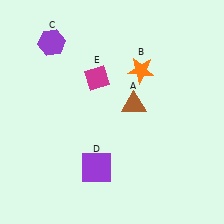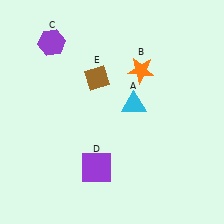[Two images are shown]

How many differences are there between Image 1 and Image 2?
There are 2 differences between the two images.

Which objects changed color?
A changed from brown to cyan. E changed from magenta to brown.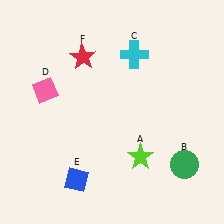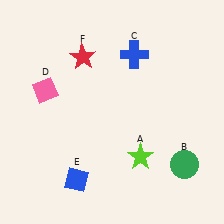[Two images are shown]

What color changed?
The cross (C) changed from cyan in Image 1 to blue in Image 2.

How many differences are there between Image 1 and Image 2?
There is 1 difference between the two images.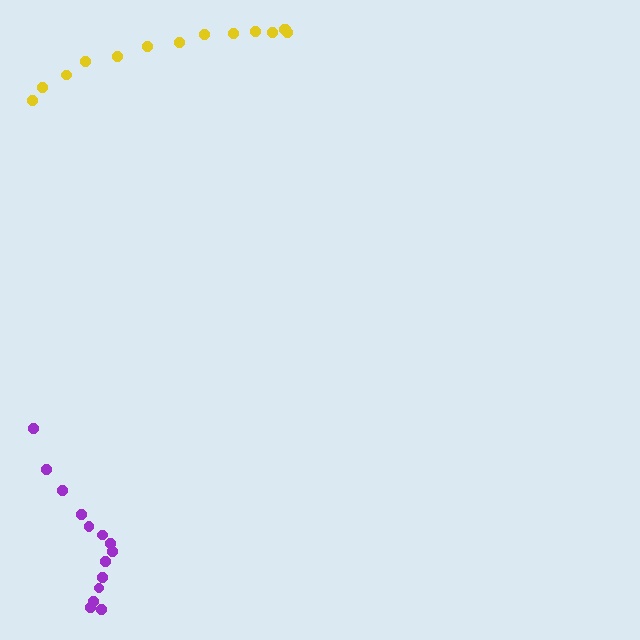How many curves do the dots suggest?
There are 2 distinct paths.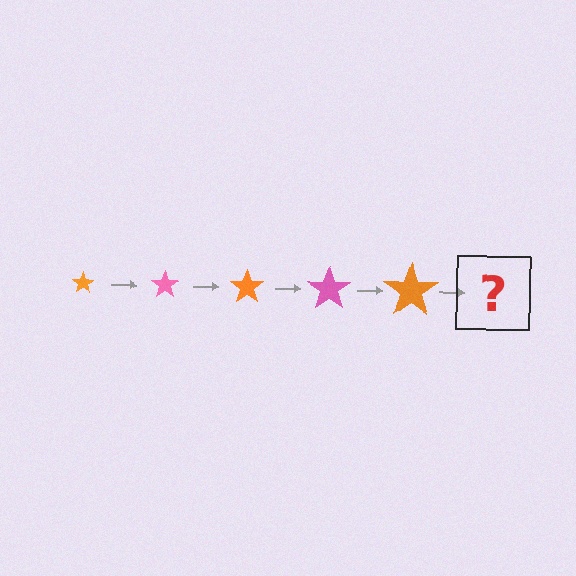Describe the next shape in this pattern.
It should be a pink star, larger than the previous one.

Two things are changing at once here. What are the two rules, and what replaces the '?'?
The two rules are that the star grows larger each step and the color cycles through orange and pink. The '?' should be a pink star, larger than the previous one.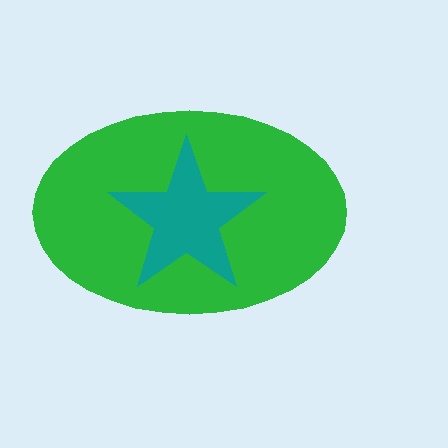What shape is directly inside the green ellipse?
The teal star.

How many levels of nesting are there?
2.